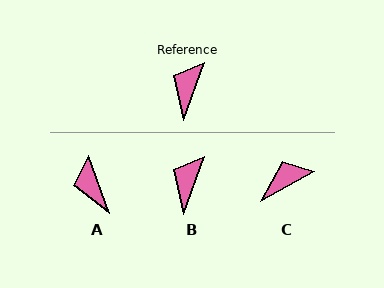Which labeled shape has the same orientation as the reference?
B.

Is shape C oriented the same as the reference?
No, it is off by about 41 degrees.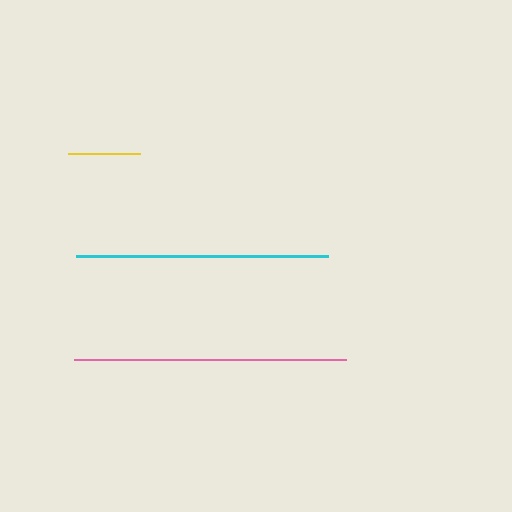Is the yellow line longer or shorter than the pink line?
The pink line is longer than the yellow line.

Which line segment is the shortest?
The yellow line is the shortest at approximately 72 pixels.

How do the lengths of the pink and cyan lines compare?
The pink and cyan lines are approximately the same length.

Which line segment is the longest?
The pink line is the longest at approximately 273 pixels.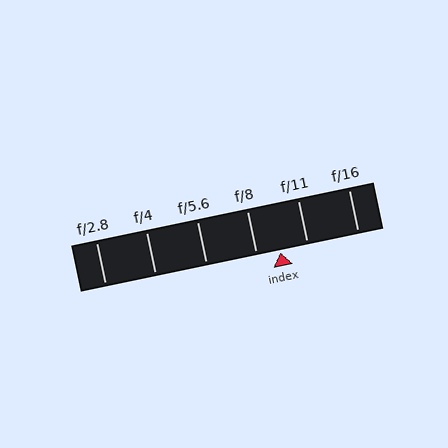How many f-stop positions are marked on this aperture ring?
There are 6 f-stop positions marked.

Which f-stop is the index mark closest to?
The index mark is closest to f/8.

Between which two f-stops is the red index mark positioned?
The index mark is between f/8 and f/11.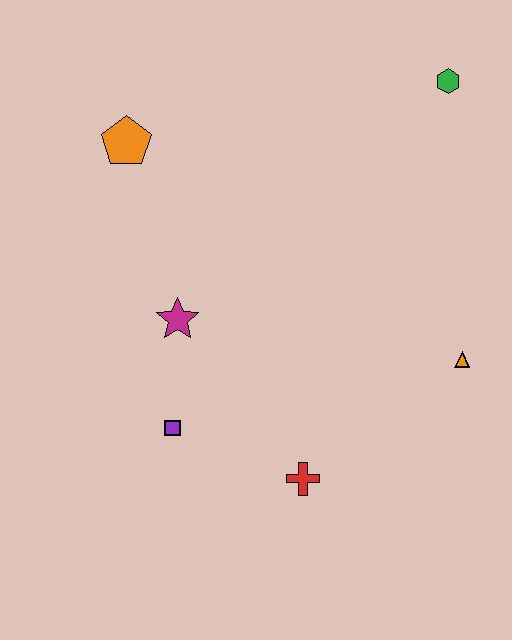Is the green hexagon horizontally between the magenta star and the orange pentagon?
No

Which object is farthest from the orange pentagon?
The orange triangle is farthest from the orange pentagon.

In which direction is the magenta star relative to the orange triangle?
The magenta star is to the left of the orange triangle.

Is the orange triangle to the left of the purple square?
No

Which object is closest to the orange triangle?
The red cross is closest to the orange triangle.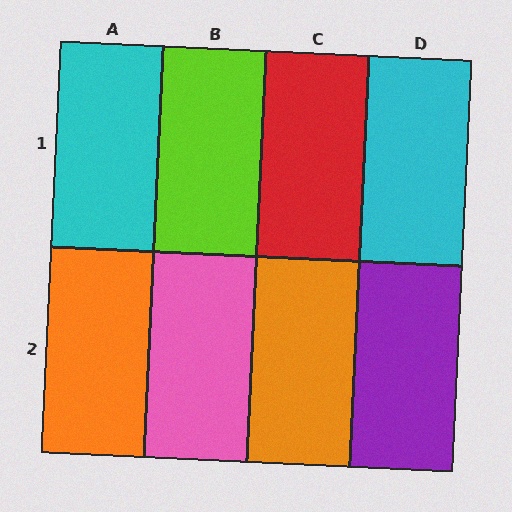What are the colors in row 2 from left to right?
Orange, pink, orange, purple.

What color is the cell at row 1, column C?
Red.